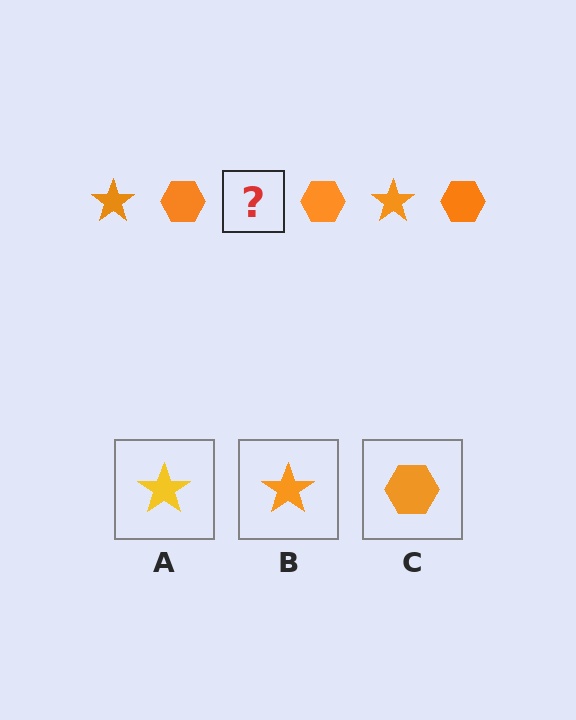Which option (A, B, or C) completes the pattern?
B.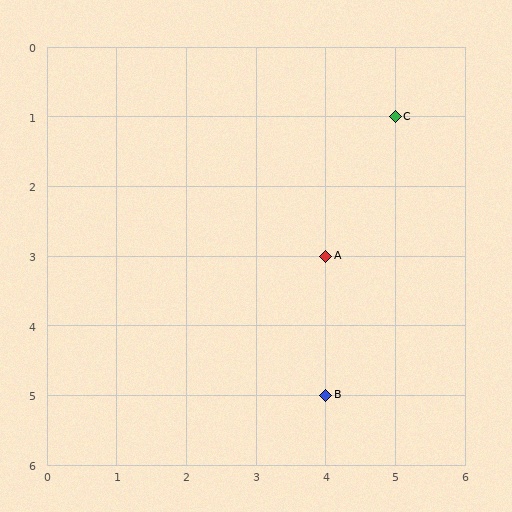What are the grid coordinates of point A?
Point A is at grid coordinates (4, 3).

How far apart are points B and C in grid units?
Points B and C are 1 column and 4 rows apart (about 4.1 grid units diagonally).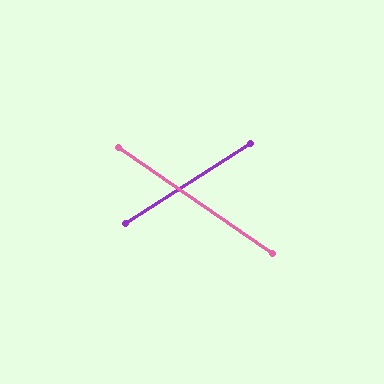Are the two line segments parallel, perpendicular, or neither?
Neither parallel nor perpendicular — they differ by about 68°.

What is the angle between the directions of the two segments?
Approximately 68 degrees.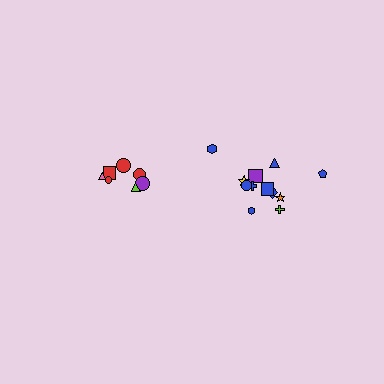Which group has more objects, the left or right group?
The right group.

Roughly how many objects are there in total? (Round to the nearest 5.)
Roughly 20 objects in total.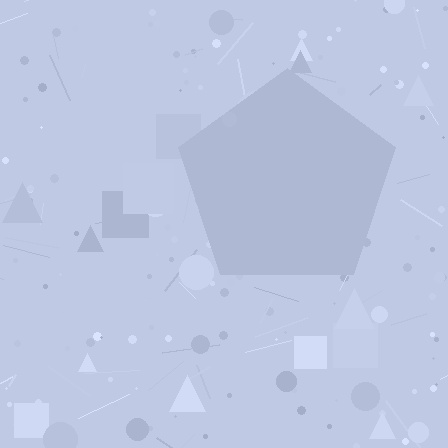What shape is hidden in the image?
A pentagon is hidden in the image.